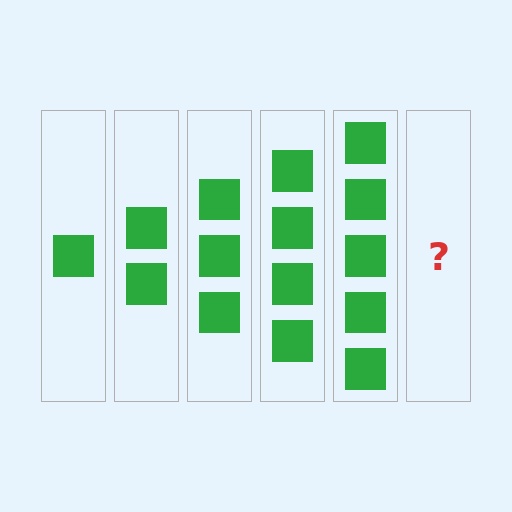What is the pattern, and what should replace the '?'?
The pattern is that each step adds one more square. The '?' should be 6 squares.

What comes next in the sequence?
The next element should be 6 squares.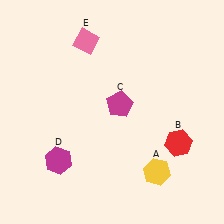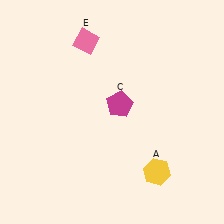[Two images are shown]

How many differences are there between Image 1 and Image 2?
There are 2 differences between the two images.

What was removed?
The red hexagon (B), the magenta hexagon (D) were removed in Image 2.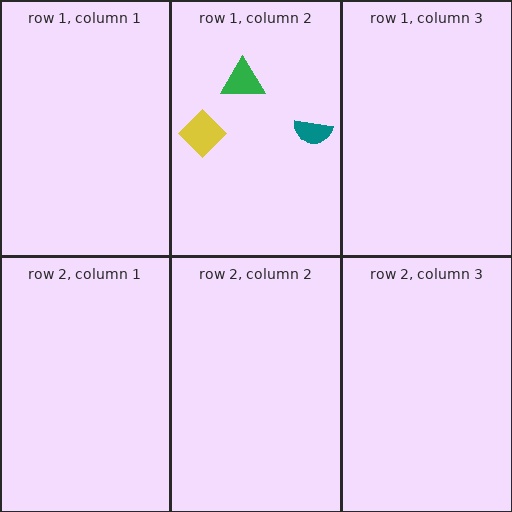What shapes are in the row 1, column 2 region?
The green triangle, the teal semicircle, the yellow diamond.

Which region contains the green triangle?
The row 1, column 2 region.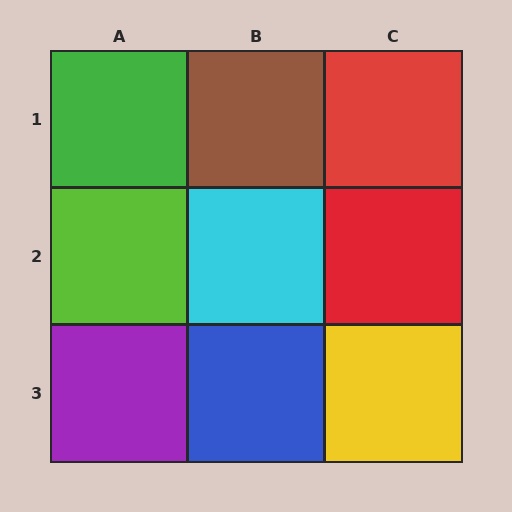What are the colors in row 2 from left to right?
Lime, cyan, red.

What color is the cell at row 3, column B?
Blue.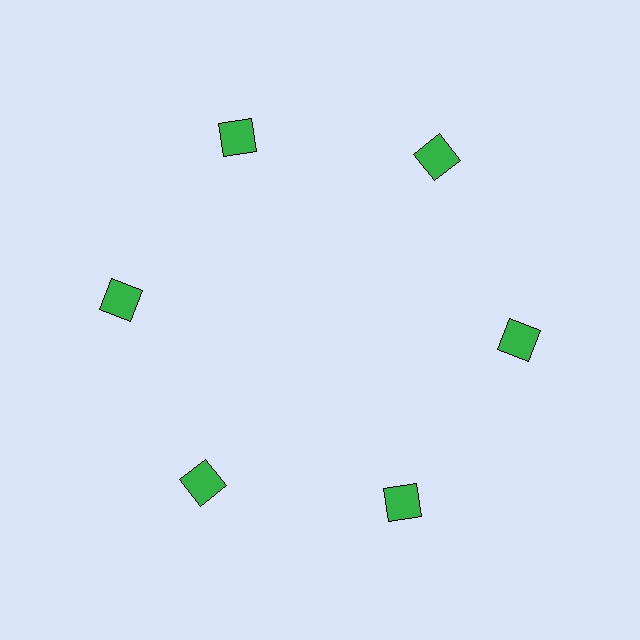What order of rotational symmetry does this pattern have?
This pattern has 6-fold rotational symmetry.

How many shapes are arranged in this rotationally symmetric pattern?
There are 6 shapes, arranged in 6 groups of 1.